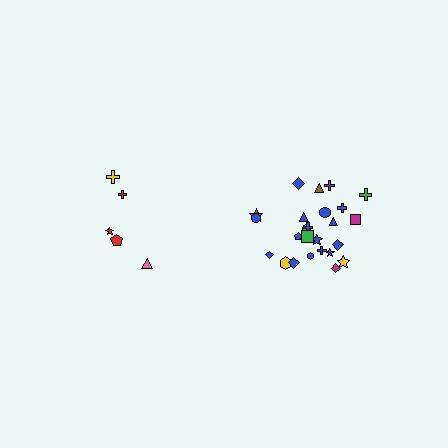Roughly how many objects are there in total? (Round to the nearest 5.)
Roughly 30 objects in total.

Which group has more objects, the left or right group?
The right group.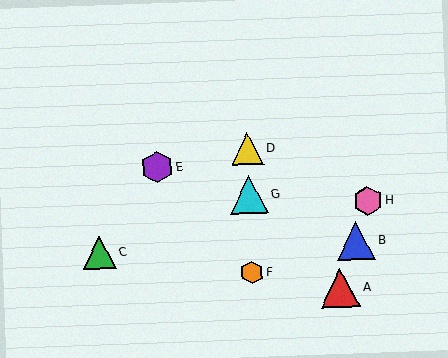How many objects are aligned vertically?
3 objects (D, F, G) are aligned vertically.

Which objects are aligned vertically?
Objects D, F, G are aligned vertically.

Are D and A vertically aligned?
No, D is at x≈247 and A is at x≈340.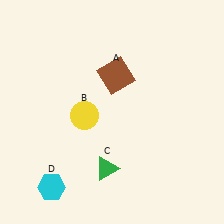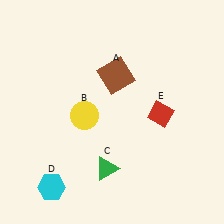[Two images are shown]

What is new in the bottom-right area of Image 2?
A red diamond (E) was added in the bottom-right area of Image 2.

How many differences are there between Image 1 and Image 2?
There is 1 difference between the two images.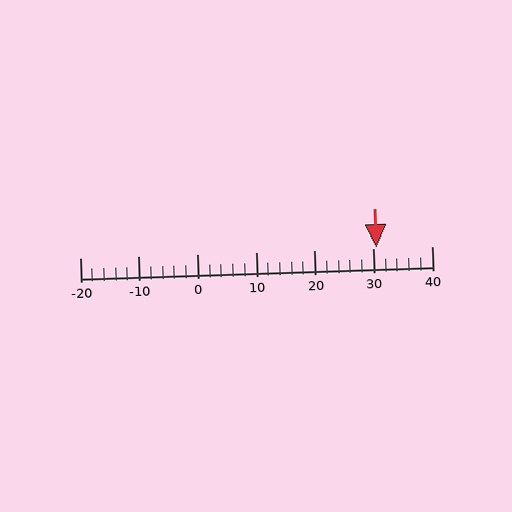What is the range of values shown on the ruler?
The ruler shows values from -20 to 40.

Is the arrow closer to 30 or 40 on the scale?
The arrow is closer to 30.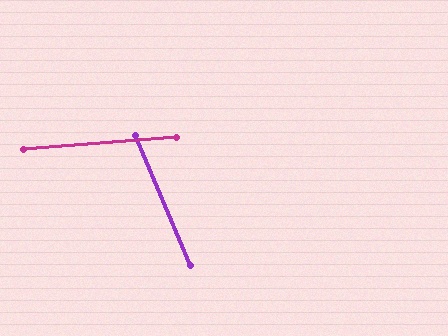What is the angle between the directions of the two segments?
Approximately 72 degrees.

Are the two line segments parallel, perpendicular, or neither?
Neither parallel nor perpendicular — they differ by about 72°.